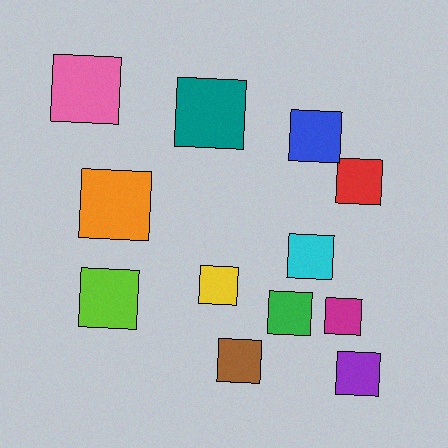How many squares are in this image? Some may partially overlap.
There are 12 squares.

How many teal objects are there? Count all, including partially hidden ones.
There is 1 teal object.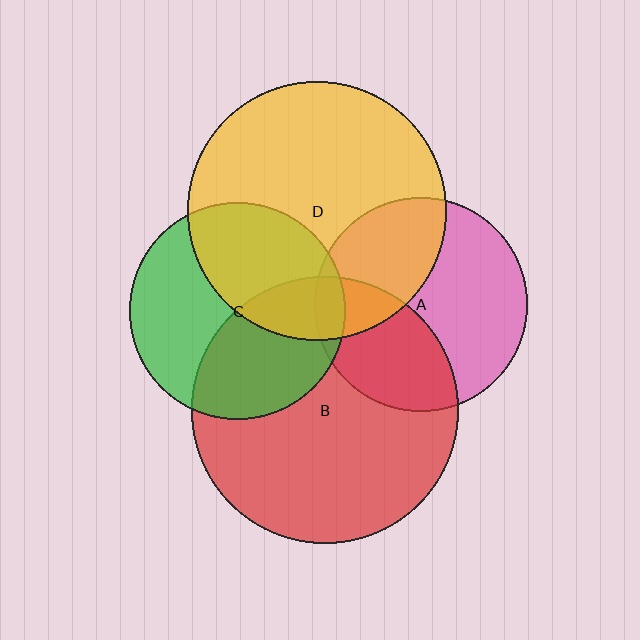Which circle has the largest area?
Circle B (red).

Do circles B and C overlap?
Yes.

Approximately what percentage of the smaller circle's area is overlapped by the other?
Approximately 40%.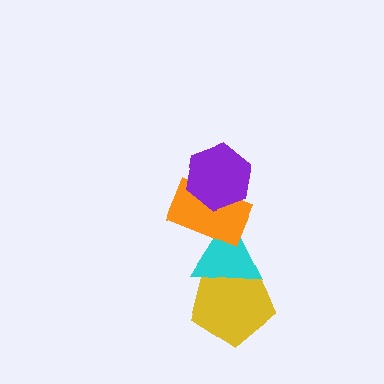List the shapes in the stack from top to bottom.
From top to bottom: the purple hexagon, the orange rectangle, the cyan triangle, the yellow pentagon.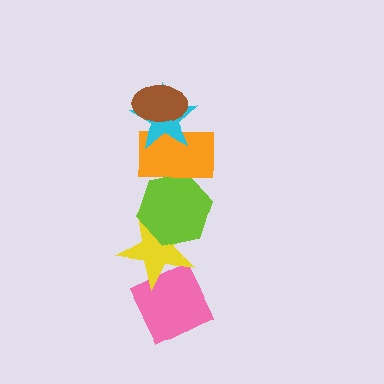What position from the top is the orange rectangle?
The orange rectangle is 3rd from the top.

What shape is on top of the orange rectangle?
The cyan star is on top of the orange rectangle.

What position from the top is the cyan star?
The cyan star is 2nd from the top.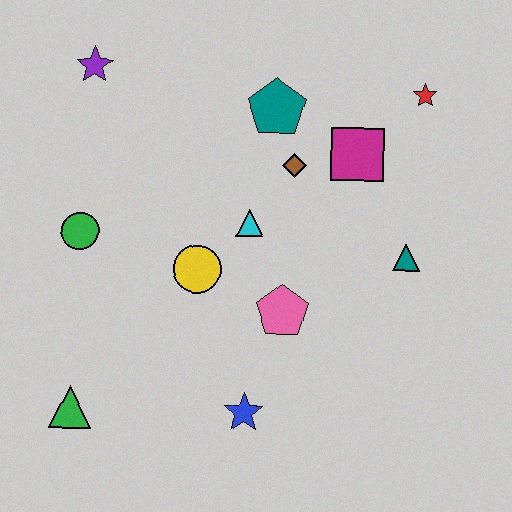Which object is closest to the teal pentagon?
The brown diamond is closest to the teal pentagon.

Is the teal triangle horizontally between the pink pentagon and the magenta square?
No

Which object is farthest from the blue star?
The purple star is farthest from the blue star.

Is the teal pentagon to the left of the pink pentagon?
Yes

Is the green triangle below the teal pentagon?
Yes